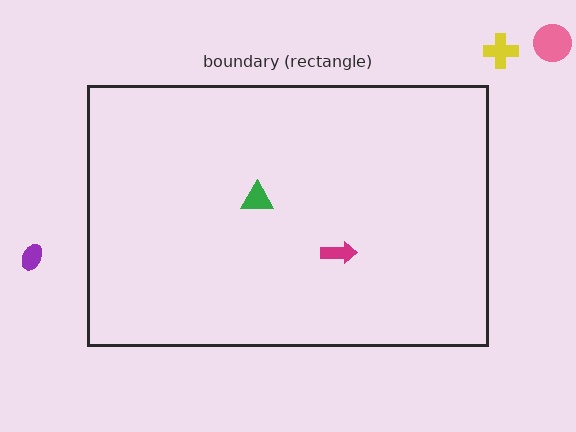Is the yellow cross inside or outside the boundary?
Outside.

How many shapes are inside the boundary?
2 inside, 3 outside.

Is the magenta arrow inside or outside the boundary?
Inside.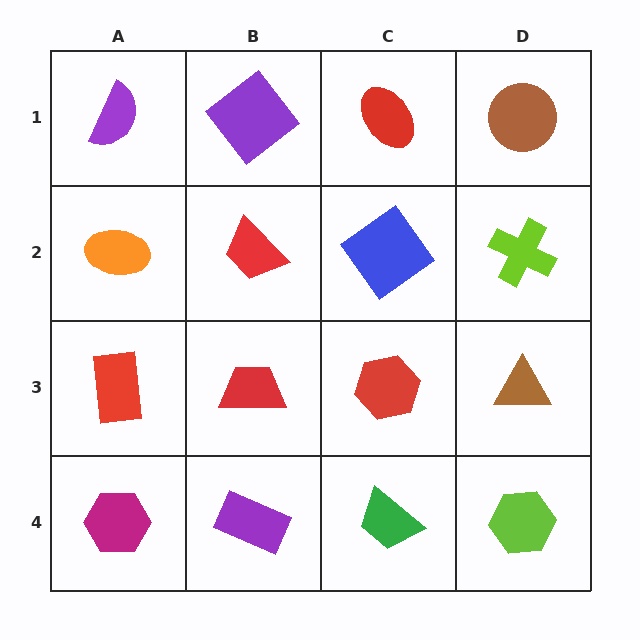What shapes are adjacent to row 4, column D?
A brown triangle (row 3, column D), a green trapezoid (row 4, column C).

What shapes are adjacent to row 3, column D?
A lime cross (row 2, column D), a lime hexagon (row 4, column D), a red hexagon (row 3, column C).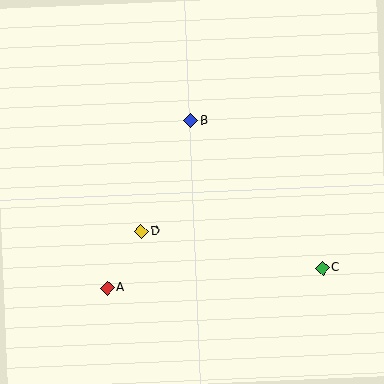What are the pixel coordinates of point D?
Point D is at (141, 232).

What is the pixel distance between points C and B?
The distance between C and B is 198 pixels.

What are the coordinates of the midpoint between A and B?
The midpoint between A and B is at (149, 204).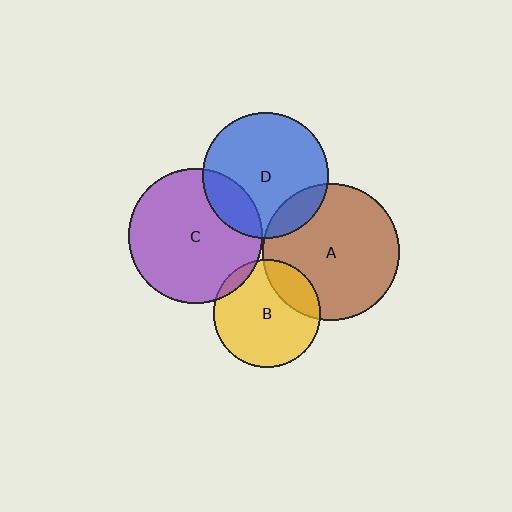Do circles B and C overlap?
Yes.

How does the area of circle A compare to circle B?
Approximately 1.6 times.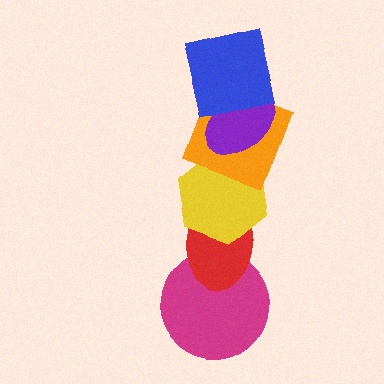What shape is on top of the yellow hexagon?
The orange square is on top of the yellow hexagon.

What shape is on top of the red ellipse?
The yellow hexagon is on top of the red ellipse.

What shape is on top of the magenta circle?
The red ellipse is on top of the magenta circle.